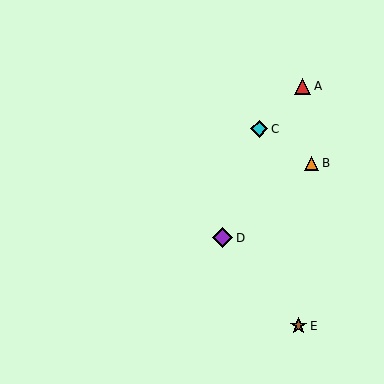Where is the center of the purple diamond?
The center of the purple diamond is at (223, 238).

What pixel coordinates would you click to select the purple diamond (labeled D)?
Click at (223, 238) to select the purple diamond D.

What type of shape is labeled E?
Shape E is a brown star.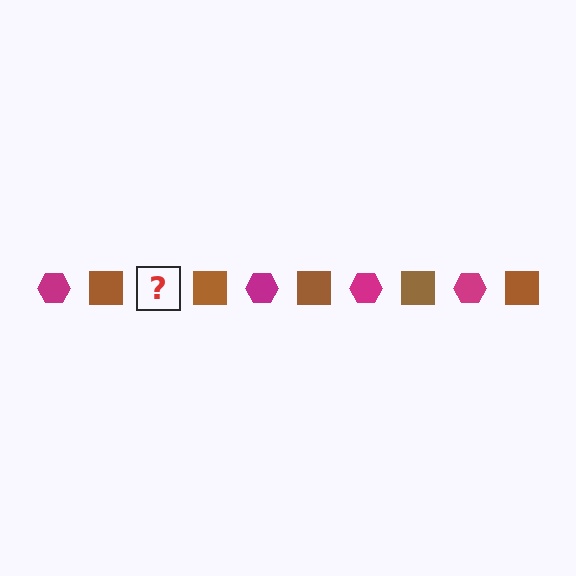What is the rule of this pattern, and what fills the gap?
The rule is that the pattern alternates between magenta hexagon and brown square. The gap should be filled with a magenta hexagon.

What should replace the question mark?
The question mark should be replaced with a magenta hexagon.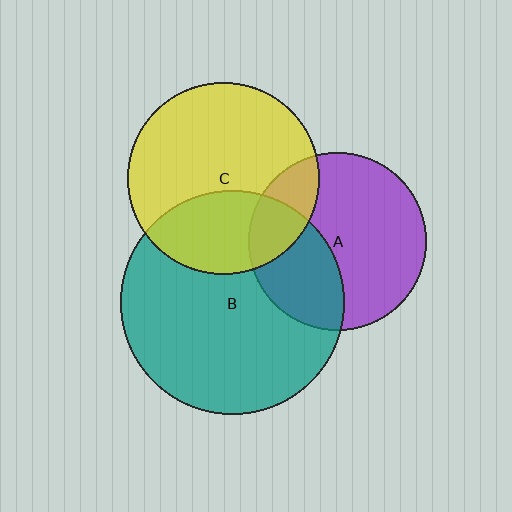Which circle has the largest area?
Circle B (teal).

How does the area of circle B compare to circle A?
Approximately 1.6 times.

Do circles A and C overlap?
Yes.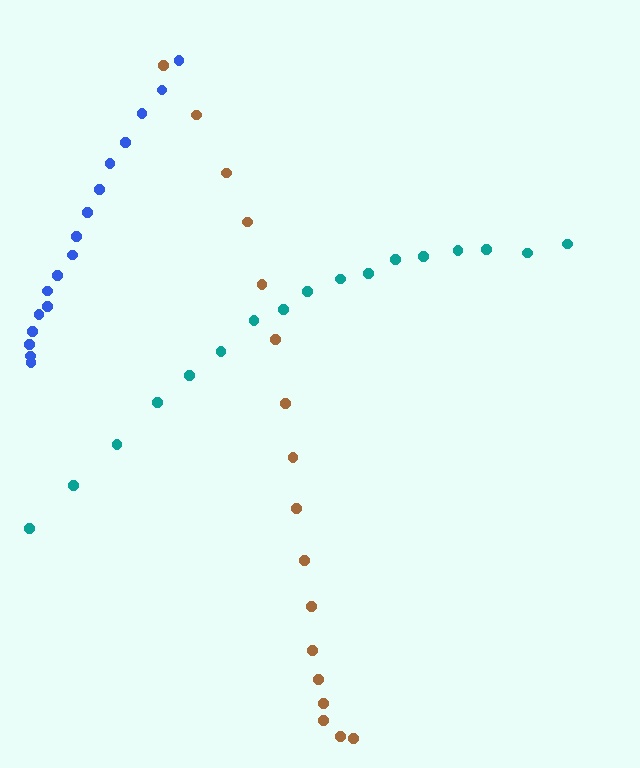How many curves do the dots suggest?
There are 3 distinct paths.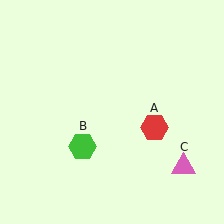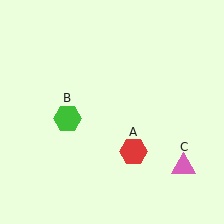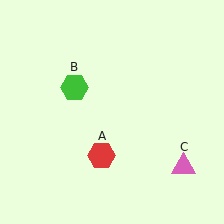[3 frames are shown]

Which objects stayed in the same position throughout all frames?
Pink triangle (object C) remained stationary.